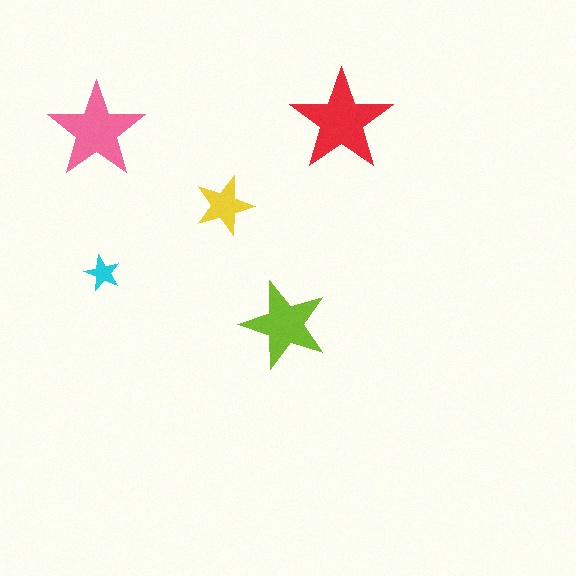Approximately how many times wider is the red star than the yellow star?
About 1.5 times wider.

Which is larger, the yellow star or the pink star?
The pink one.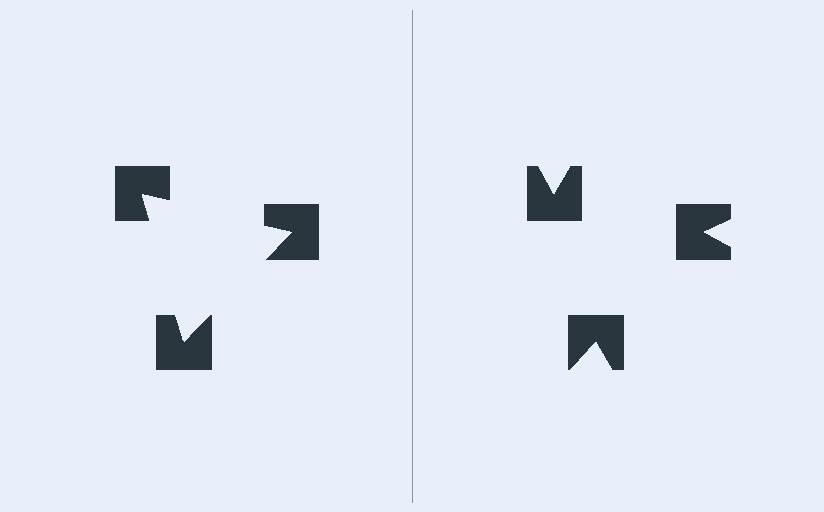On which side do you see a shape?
An illusory triangle appears on the left side. On the right side the wedge cuts are rotated, so no coherent shape forms.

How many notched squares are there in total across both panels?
6 — 3 on each side.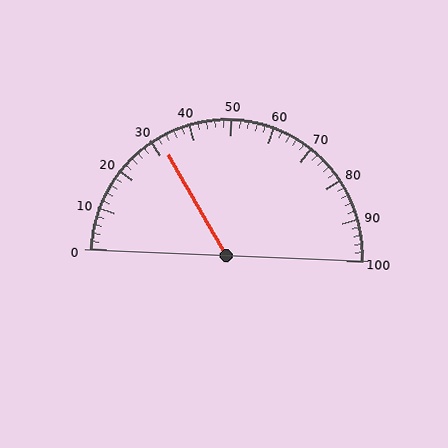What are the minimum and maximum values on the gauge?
The gauge ranges from 0 to 100.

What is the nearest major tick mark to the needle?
The nearest major tick mark is 30.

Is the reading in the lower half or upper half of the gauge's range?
The reading is in the lower half of the range (0 to 100).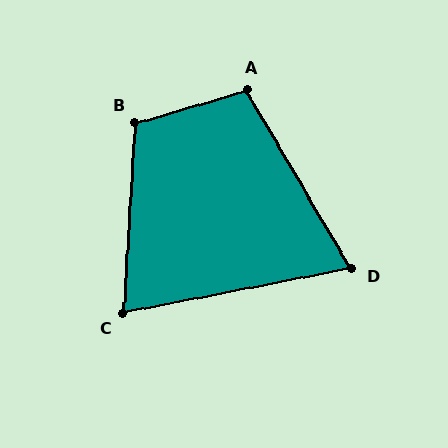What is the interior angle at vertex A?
Approximately 104 degrees (obtuse).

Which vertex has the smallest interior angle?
D, at approximately 71 degrees.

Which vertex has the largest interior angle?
B, at approximately 109 degrees.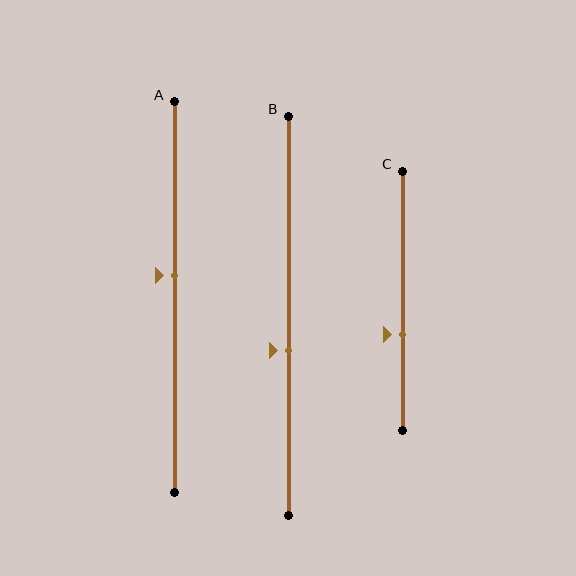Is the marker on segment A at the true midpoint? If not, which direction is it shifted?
No, the marker on segment A is shifted upward by about 6% of the segment length.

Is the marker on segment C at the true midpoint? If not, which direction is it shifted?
No, the marker on segment C is shifted downward by about 13% of the segment length.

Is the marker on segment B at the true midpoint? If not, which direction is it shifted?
No, the marker on segment B is shifted downward by about 9% of the segment length.